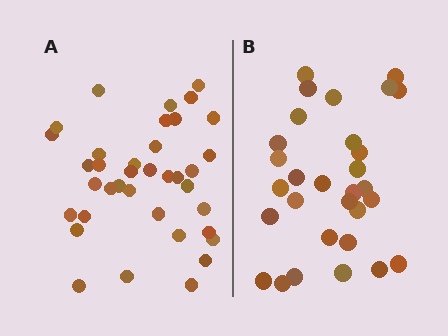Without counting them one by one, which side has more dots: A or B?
Region A (the left region) has more dots.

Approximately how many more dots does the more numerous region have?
Region A has roughly 8 or so more dots than region B.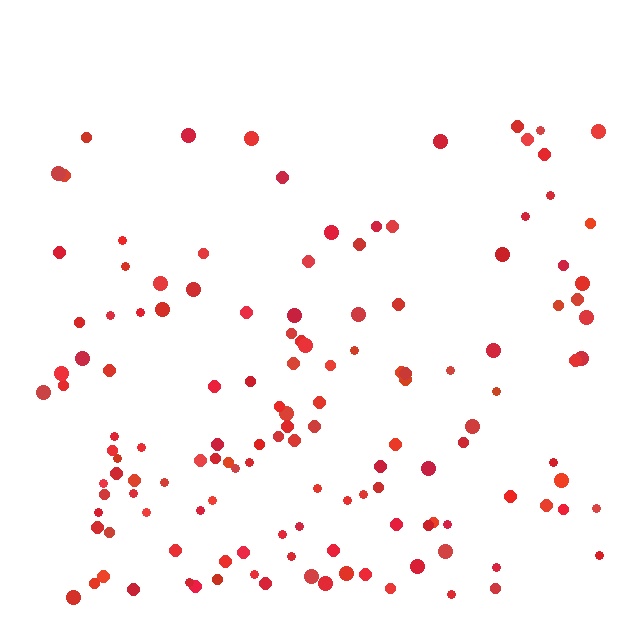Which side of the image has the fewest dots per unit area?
The top.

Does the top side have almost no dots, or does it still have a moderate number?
Still a moderate number, just noticeably fewer than the bottom.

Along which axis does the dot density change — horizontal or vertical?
Vertical.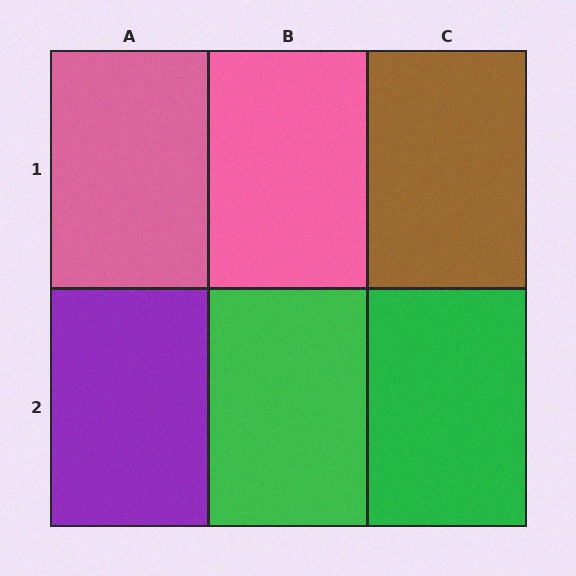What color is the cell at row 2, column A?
Purple.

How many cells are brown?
1 cell is brown.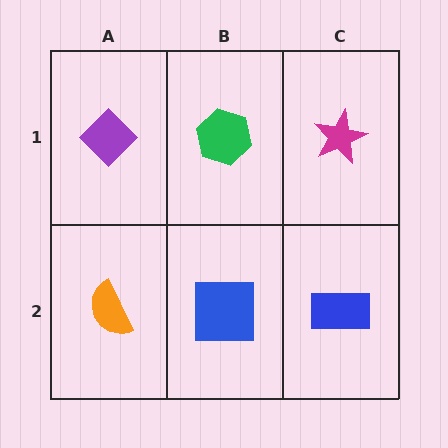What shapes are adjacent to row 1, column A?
An orange semicircle (row 2, column A), a green hexagon (row 1, column B).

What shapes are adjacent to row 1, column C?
A blue rectangle (row 2, column C), a green hexagon (row 1, column B).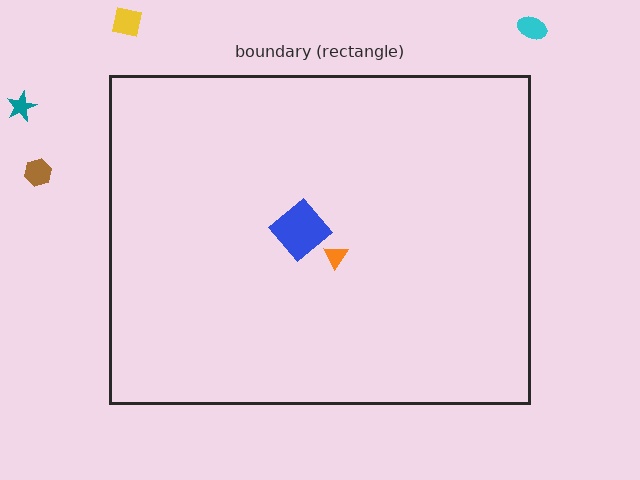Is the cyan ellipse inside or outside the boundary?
Outside.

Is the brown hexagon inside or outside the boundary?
Outside.